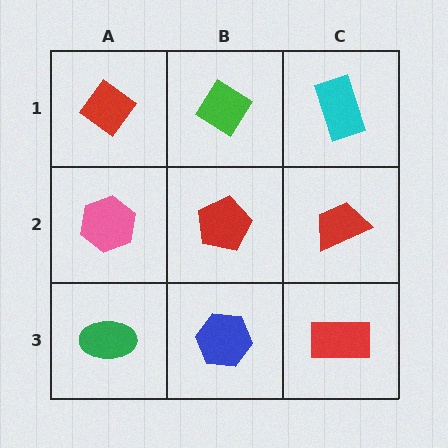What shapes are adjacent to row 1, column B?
A red pentagon (row 2, column B), a red diamond (row 1, column A), a cyan rectangle (row 1, column C).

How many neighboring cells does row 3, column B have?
3.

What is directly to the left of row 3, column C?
A blue hexagon.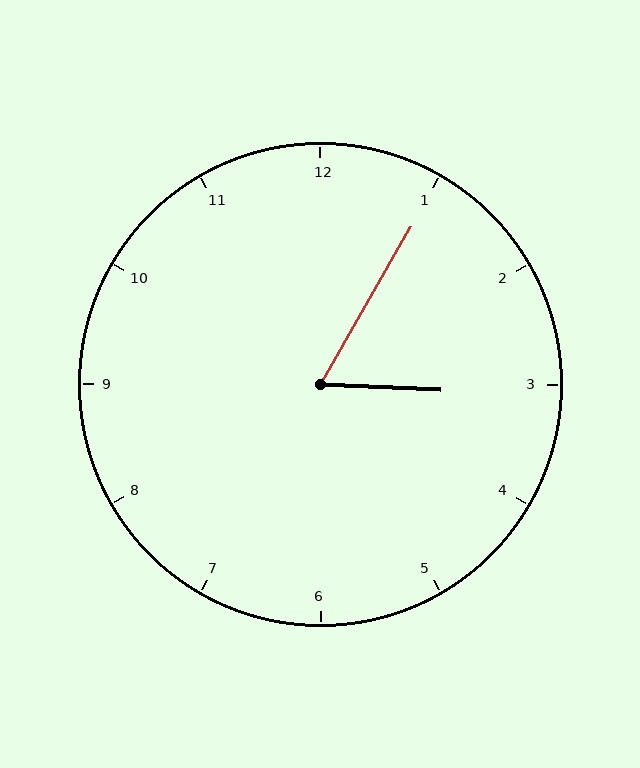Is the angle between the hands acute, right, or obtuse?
It is acute.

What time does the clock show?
3:05.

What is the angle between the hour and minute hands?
Approximately 62 degrees.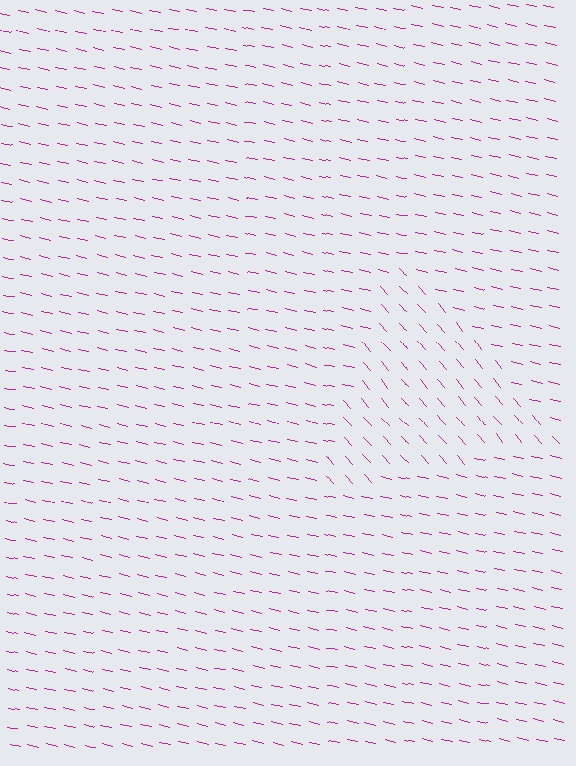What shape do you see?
I see a triangle.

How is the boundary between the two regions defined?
The boundary is defined purely by a change in line orientation (approximately 36 degrees difference). All lines are the same color and thickness.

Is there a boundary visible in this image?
Yes, there is a texture boundary formed by a change in line orientation.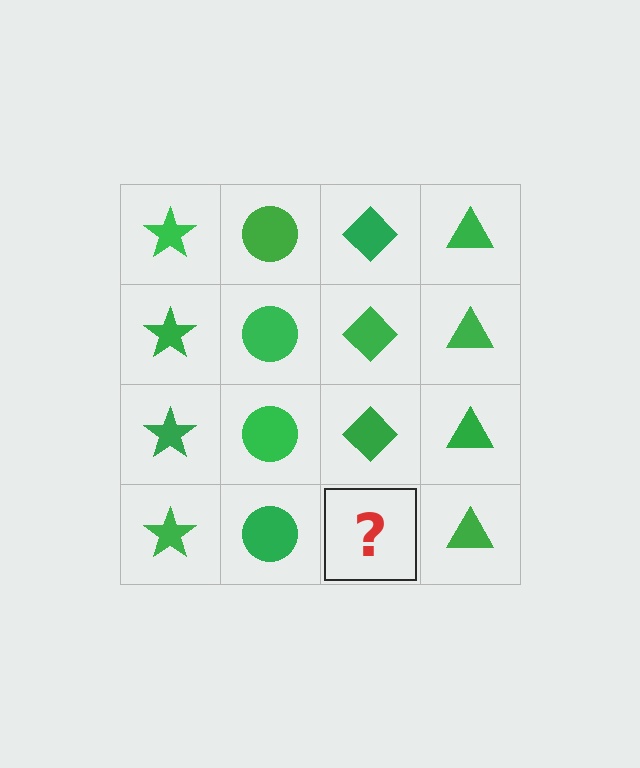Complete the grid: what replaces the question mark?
The question mark should be replaced with a green diamond.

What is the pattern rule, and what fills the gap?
The rule is that each column has a consistent shape. The gap should be filled with a green diamond.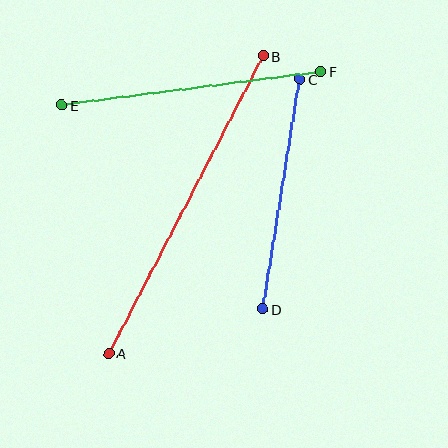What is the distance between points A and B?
The distance is approximately 335 pixels.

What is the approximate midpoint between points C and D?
The midpoint is at approximately (281, 194) pixels.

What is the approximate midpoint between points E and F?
The midpoint is at approximately (191, 88) pixels.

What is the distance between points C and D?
The distance is approximately 233 pixels.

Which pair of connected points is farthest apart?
Points A and B are farthest apart.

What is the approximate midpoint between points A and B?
The midpoint is at approximately (186, 205) pixels.